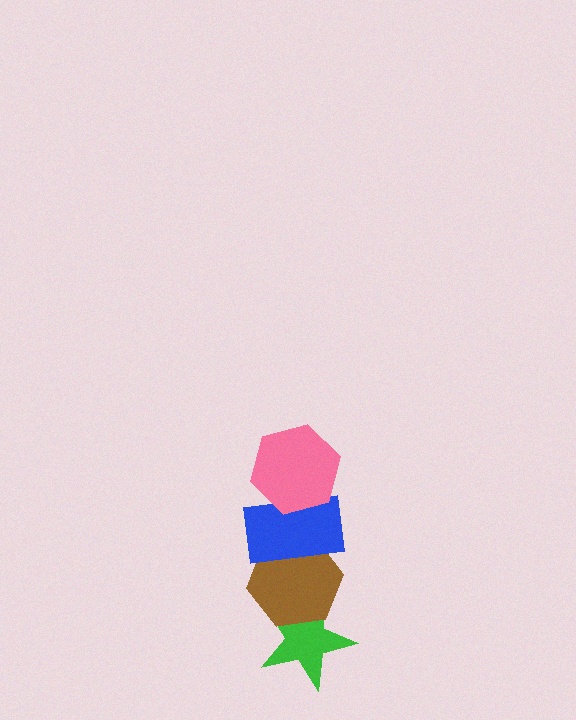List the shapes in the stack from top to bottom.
From top to bottom: the pink hexagon, the blue rectangle, the brown hexagon, the green star.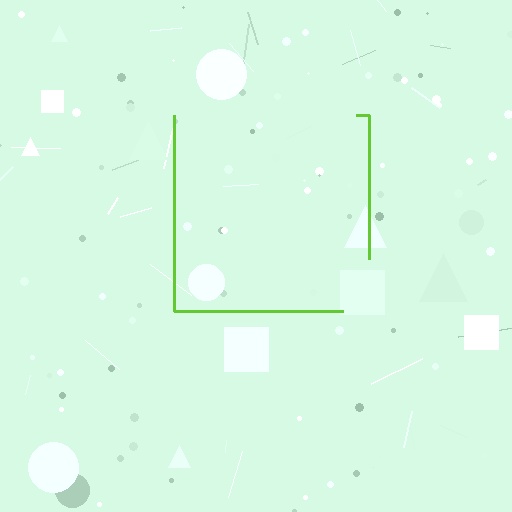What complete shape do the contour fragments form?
The contour fragments form a square.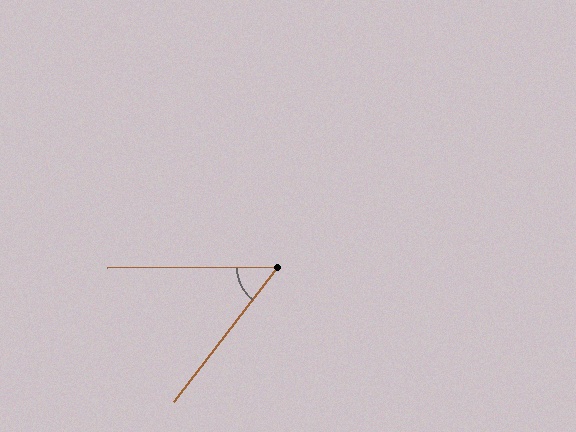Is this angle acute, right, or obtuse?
It is acute.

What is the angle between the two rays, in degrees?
Approximately 52 degrees.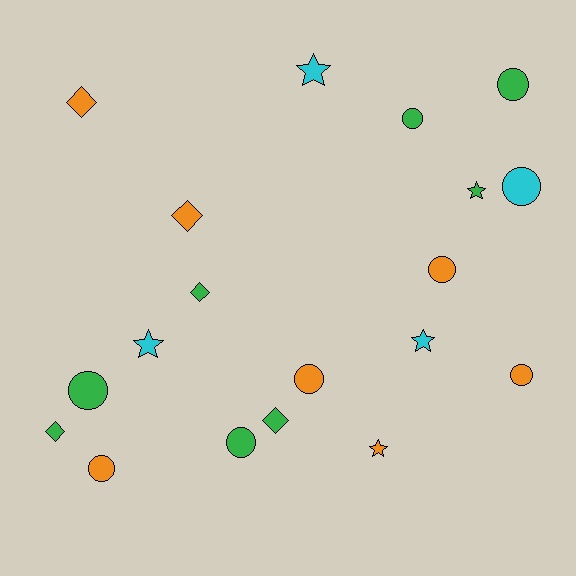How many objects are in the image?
There are 19 objects.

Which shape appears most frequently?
Circle, with 9 objects.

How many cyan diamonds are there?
There are no cyan diamonds.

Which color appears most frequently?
Green, with 8 objects.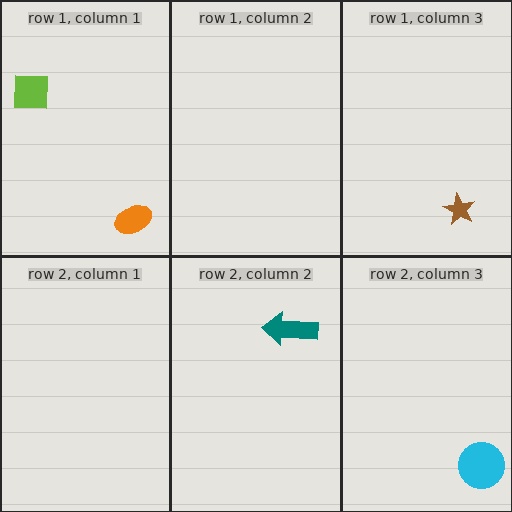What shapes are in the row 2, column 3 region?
The cyan circle.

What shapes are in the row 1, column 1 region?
The orange ellipse, the lime square.